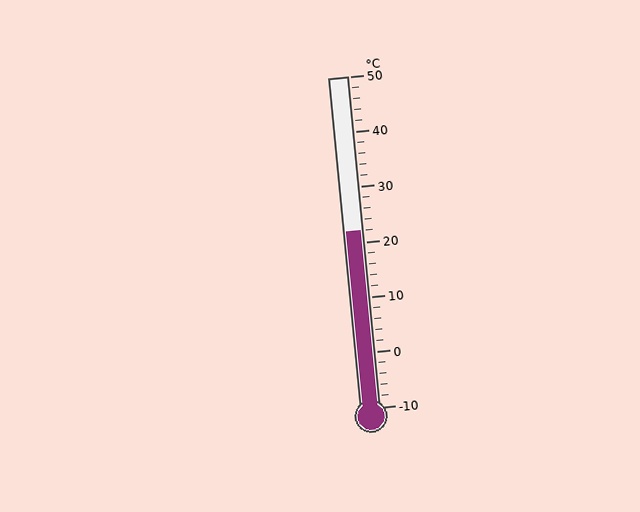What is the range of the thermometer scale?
The thermometer scale ranges from -10°C to 50°C.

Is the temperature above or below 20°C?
The temperature is above 20°C.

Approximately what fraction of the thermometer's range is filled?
The thermometer is filled to approximately 55% of its range.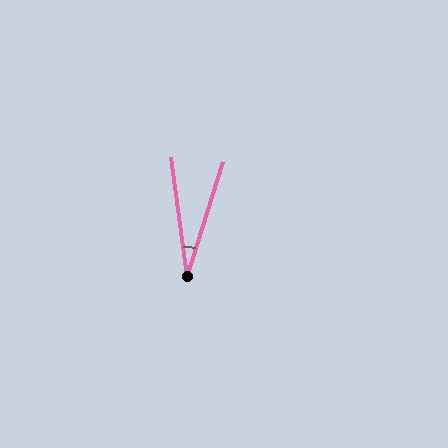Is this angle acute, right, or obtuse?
It is acute.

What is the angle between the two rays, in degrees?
Approximately 25 degrees.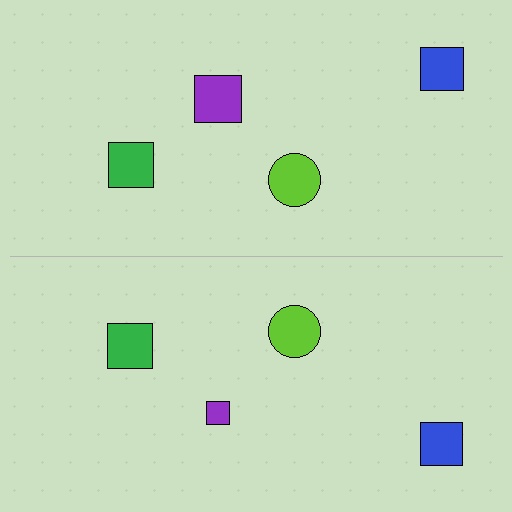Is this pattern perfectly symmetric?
No, the pattern is not perfectly symmetric. The purple square on the bottom side has a different size than its mirror counterpart.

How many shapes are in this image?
There are 8 shapes in this image.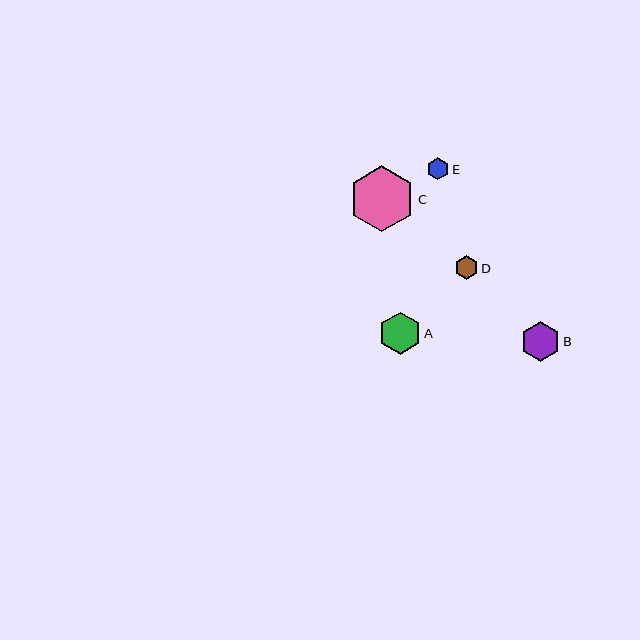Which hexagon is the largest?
Hexagon C is the largest with a size of approximately 66 pixels.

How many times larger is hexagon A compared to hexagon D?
Hexagon A is approximately 1.8 times the size of hexagon D.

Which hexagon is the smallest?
Hexagon E is the smallest with a size of approximately 22 pixels.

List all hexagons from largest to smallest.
From largest to smallest: C, A, B, D, E.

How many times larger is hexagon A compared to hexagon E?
Hexagon A is approximately 1.9 times the size of hexagon E.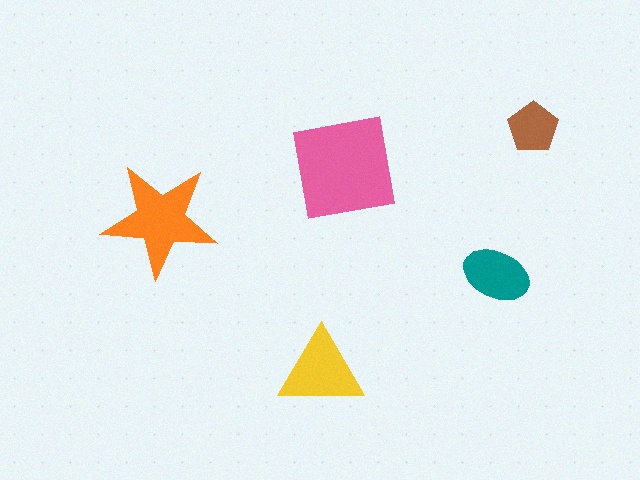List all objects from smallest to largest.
The brown pentagon, the teal ellipse, the yellow triangle, the orange star, the pink square.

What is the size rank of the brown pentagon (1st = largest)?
5th.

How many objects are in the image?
There are 5 objects in the image.